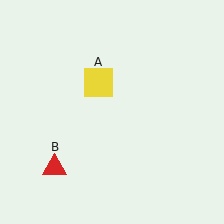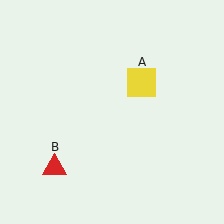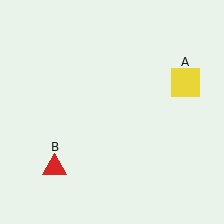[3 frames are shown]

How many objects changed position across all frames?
1 object changed position: yellow square (object A).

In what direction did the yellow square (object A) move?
The yellow square (object A) moved right.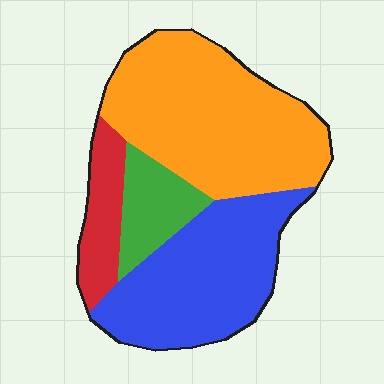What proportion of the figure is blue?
Blue covers about 35% of the figure.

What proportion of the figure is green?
Green takes up about one tenth (1/10) of the figure.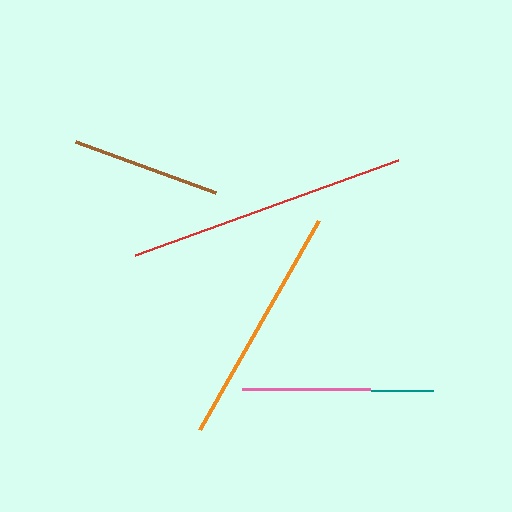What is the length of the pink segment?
The pink segment is approximately 127 pixels long.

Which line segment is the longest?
The red line is the longest at approximately 279 pixels.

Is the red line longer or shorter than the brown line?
The red line is longer than the brown line.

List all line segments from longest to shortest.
From longest to shortest: red, orange, brown, pink, teal.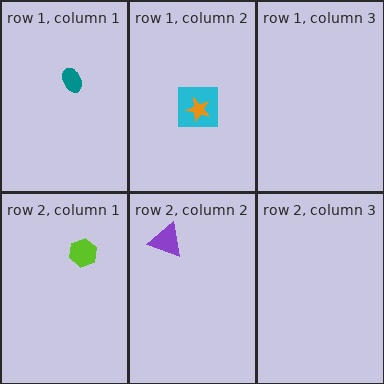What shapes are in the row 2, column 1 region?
The lime hexagon.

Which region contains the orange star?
The row 1, column 2 region.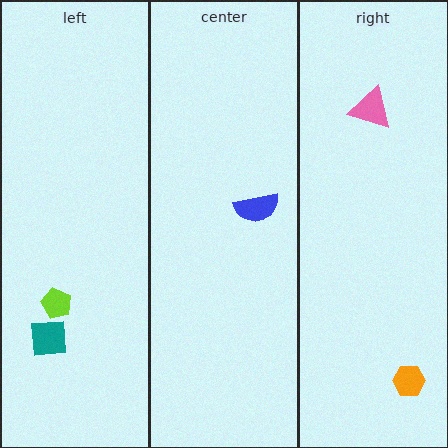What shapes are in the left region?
The lime pentagon, the teal square.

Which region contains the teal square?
The left region.